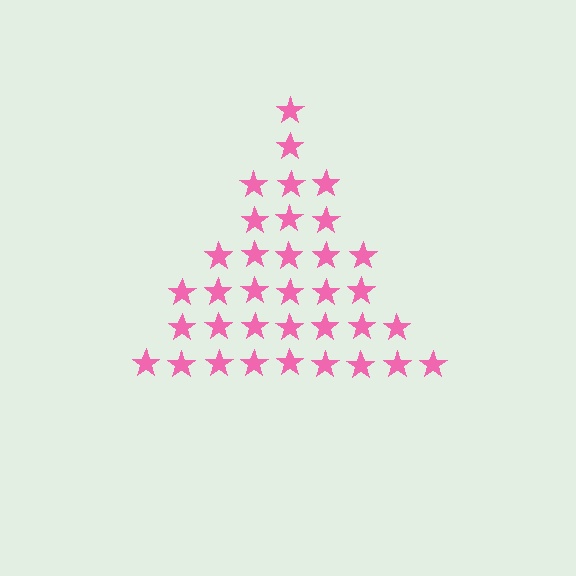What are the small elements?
The small elements are stars.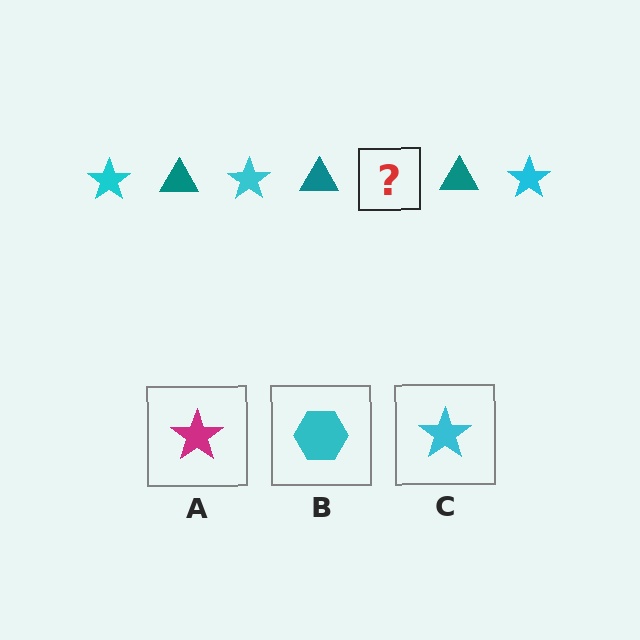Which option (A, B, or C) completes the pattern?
C.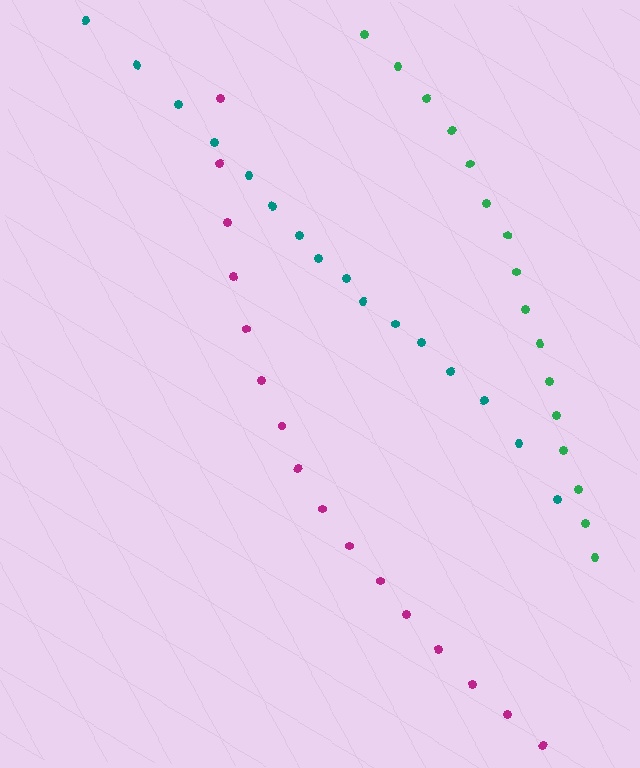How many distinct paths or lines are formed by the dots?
There are 3 distinct paths.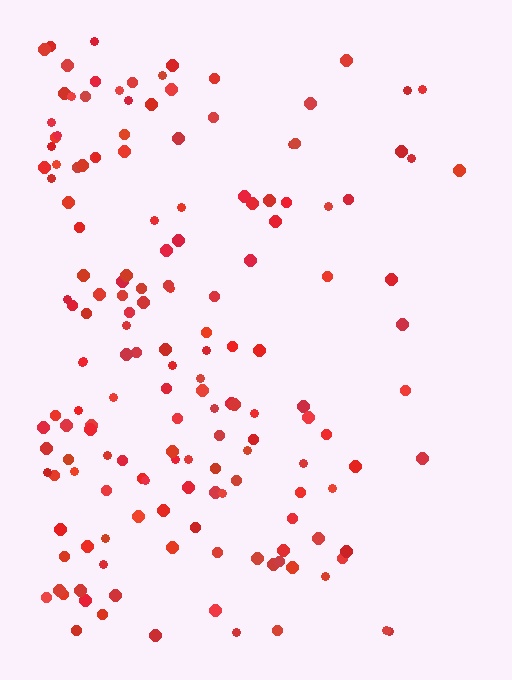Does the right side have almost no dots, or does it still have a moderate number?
Still a moderate number, just noticeably fewer than the left.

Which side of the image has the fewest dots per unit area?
The right.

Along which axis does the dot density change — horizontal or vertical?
Horizontal.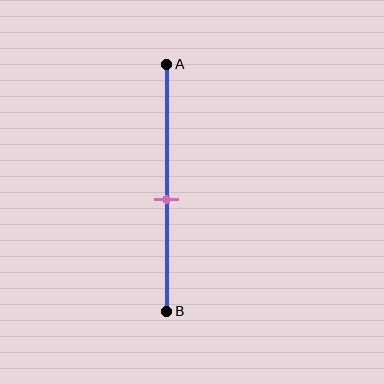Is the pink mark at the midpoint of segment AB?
No, the mark is at about 55% from A, not at the 50% midpoint.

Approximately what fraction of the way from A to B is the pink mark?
The pink mark is approximately 55% of the way from A to B.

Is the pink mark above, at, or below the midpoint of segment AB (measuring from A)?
The pink mark is below the midpoint of segment AB.